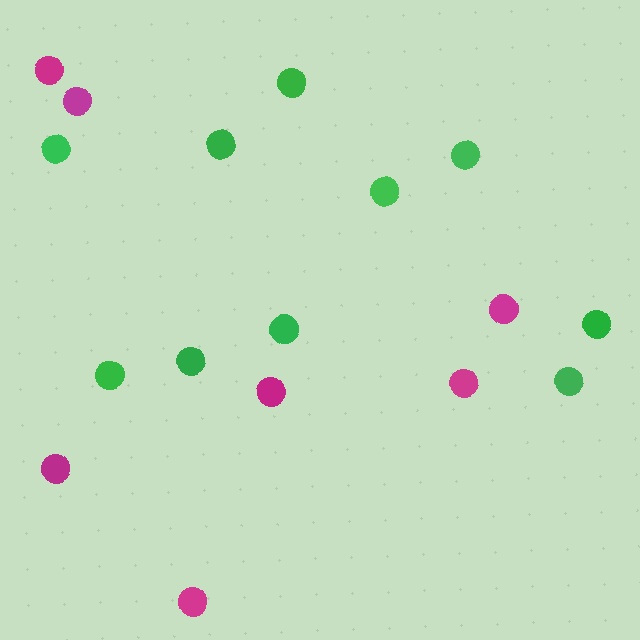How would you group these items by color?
There are 2 groups: one group of green circles (10) and one group of magenta circles (7).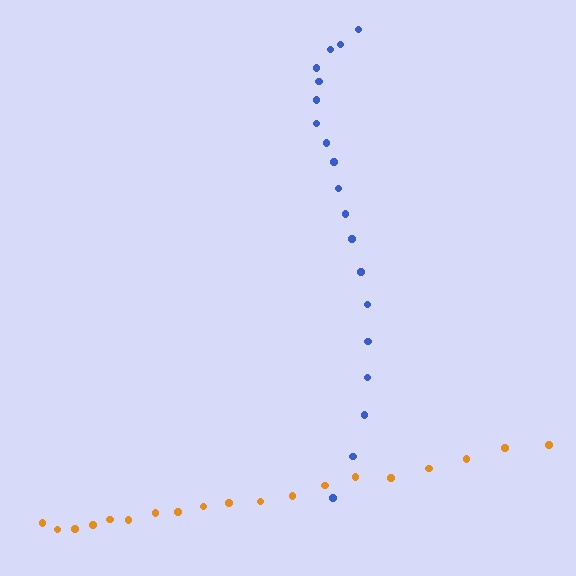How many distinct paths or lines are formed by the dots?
There are 2 distinct paths.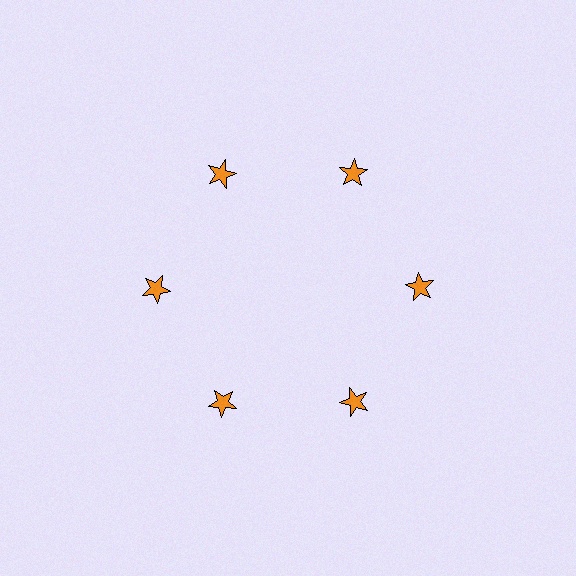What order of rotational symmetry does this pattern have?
This pattern has 6-fold rotational symmetry.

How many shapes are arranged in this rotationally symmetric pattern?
There are 6 shapes, arranged in 6 groups of 1.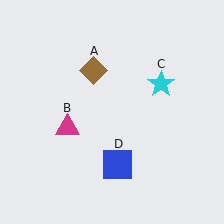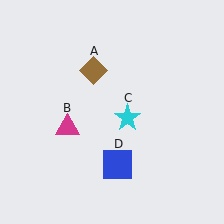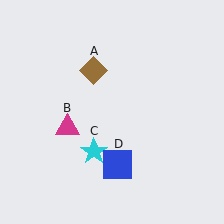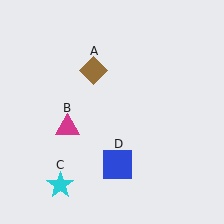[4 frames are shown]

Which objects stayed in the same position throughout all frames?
Brown diamond (object A) and magenta triangle (object B) and blue square (object D) remained stationary.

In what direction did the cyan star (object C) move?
The cyan star (object C) moved down and to the left.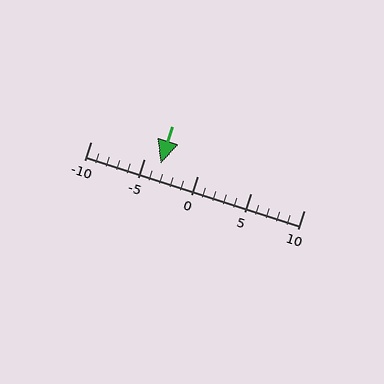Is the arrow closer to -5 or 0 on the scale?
The arrow is closer to -5.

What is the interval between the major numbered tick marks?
The major tick marks are spaced 5 units apart.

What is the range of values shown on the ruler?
The ruler shows values from -10 to 10.